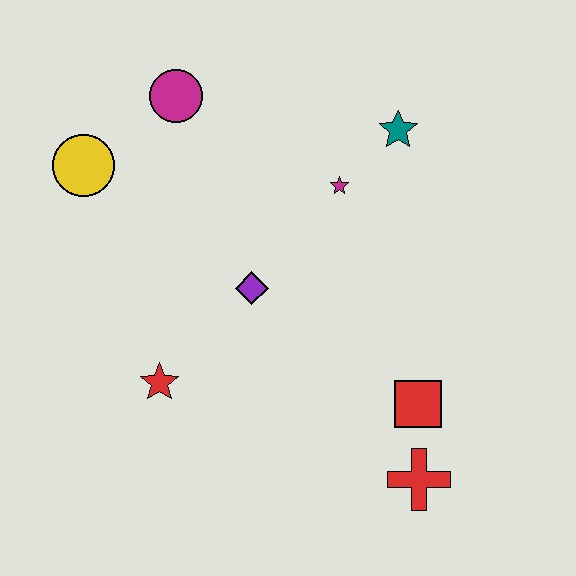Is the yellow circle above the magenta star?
Yes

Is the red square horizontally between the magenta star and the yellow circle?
No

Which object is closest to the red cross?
The red square is closest to the red cross.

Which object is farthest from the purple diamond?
The red cross is farthest from the purple diamond.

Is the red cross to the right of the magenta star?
Yes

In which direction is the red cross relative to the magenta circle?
The red cross is below the magenta circle.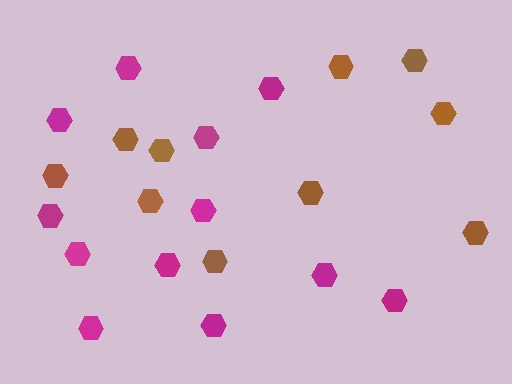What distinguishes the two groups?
There are 2 groups: one group of brown hexagons (10) and one group of magenta hexagons (12).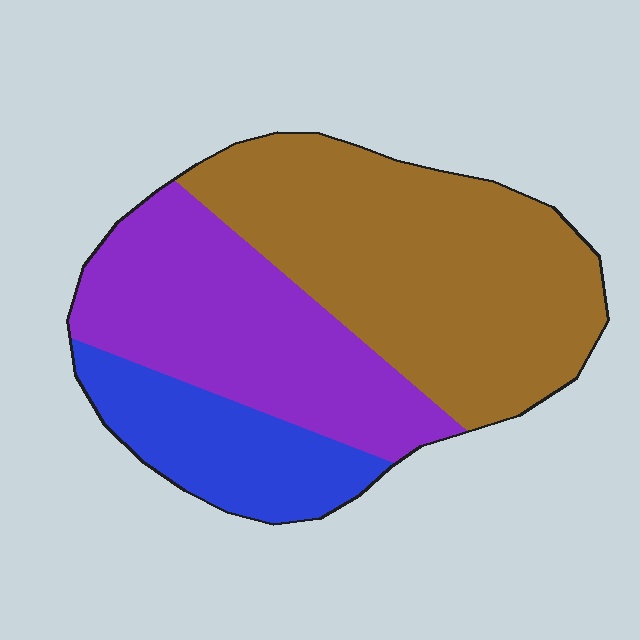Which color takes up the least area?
Blue, at roughly 20%.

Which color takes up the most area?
Brown, at roughly 50%.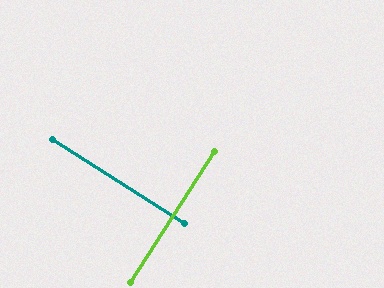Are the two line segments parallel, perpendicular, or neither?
Perpendicular — they meet at approximately 90°.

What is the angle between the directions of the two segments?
Approximately 90 degrees.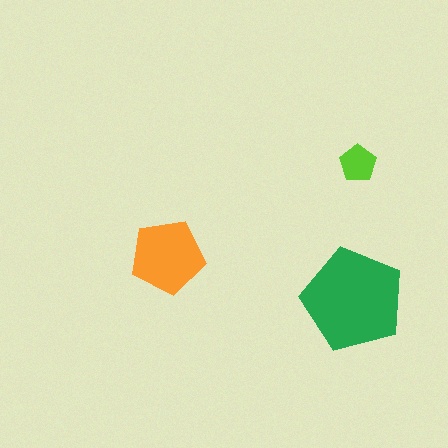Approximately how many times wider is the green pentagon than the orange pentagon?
About 1.5 times wider.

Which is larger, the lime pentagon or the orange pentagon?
The orange one.